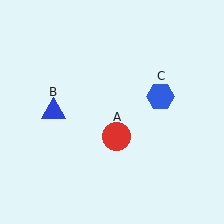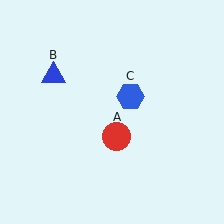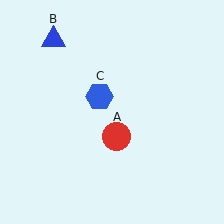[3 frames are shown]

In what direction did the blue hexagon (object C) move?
The blue hexagon (object C) moved left.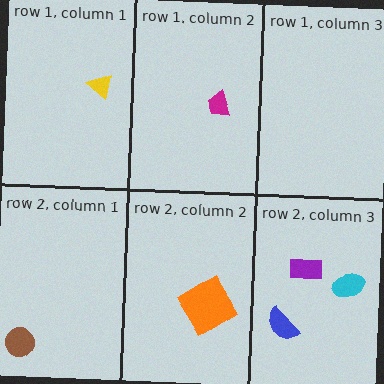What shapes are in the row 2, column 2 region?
The orange diamond.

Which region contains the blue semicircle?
The row 2, column 3 region.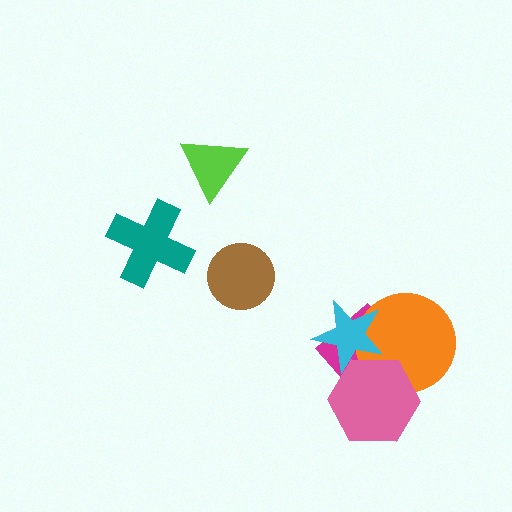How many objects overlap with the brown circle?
0 objects overlap with the brown circle.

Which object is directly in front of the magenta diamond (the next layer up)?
The orange circle is directly in front of the magenta diamond.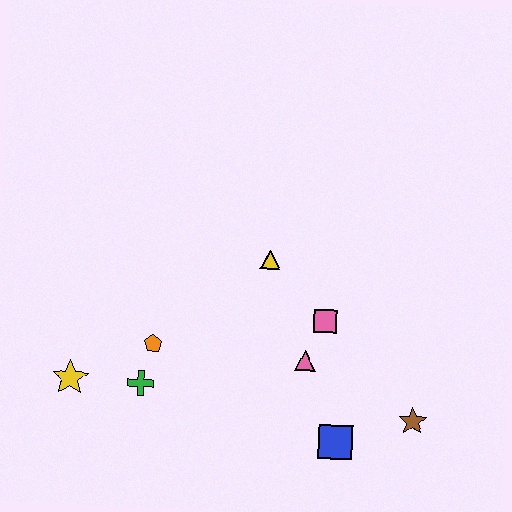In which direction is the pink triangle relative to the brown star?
The pink triangle is to the left of the brown star.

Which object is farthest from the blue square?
The yellow star is farthest from the blue square.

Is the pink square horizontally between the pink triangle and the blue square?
Yes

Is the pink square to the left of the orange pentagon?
No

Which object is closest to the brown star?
The blue square is closest to the brown star.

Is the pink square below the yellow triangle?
Yes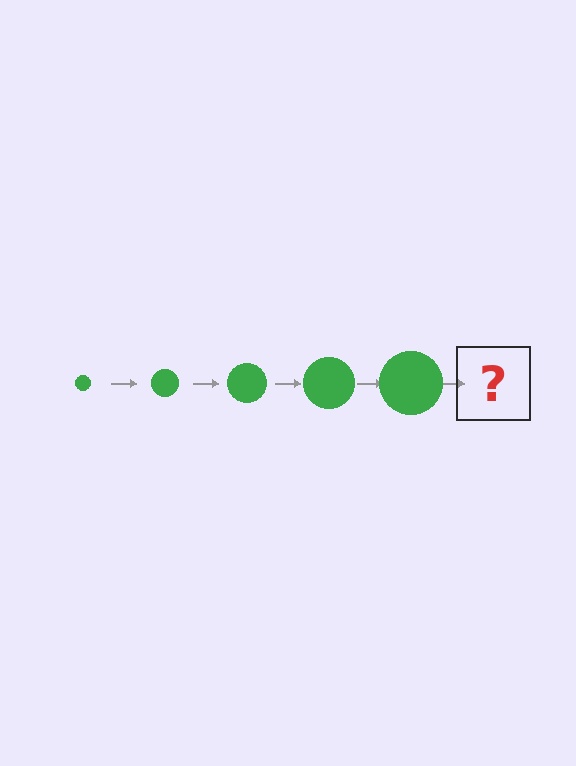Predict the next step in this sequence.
The next step is a green circle, larger than the previous one.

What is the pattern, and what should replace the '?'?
The pattern is that the circle gets progressively larger each step. The '?' should be a green circle, larger than the previous one.